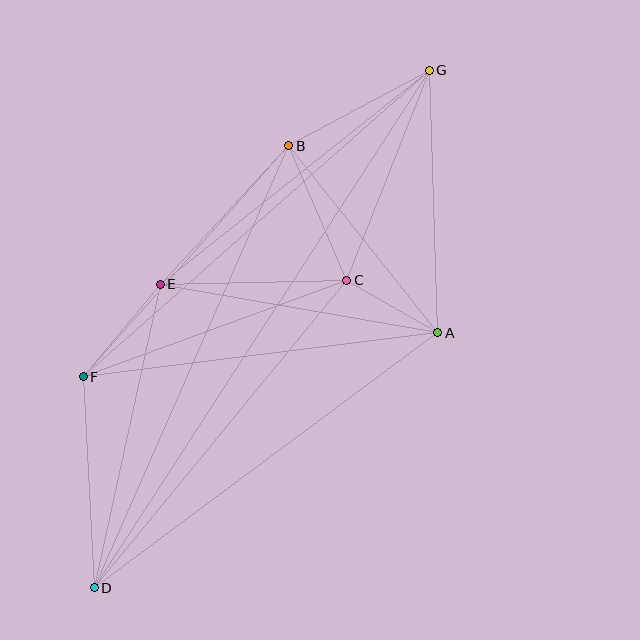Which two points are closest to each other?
Points A and C are closest to each other.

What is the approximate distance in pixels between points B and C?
The distance between B and C is approximately 146 pixels.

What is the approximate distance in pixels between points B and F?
The distance between B and F is approximately 310 pixels.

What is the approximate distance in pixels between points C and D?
The distance between C and D is approximately 398 pixels.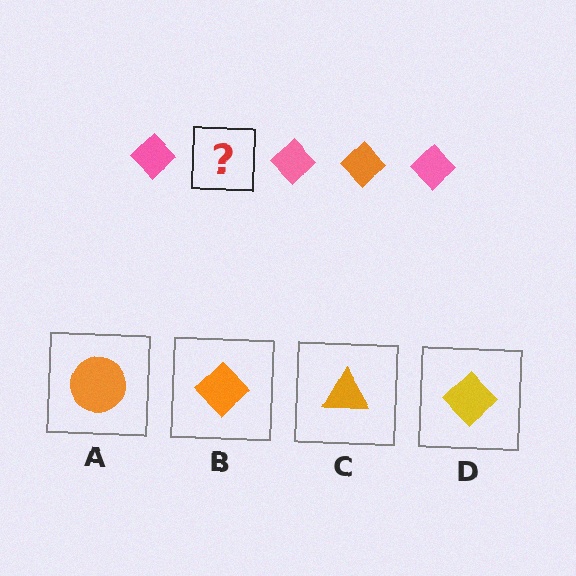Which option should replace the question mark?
Option B.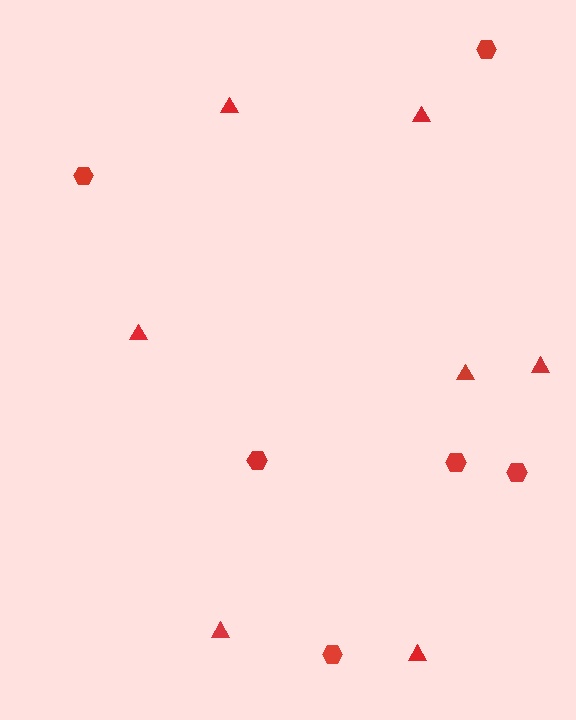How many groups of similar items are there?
There are 2 groups: one group of hexagons (6) and one group of triangles (7).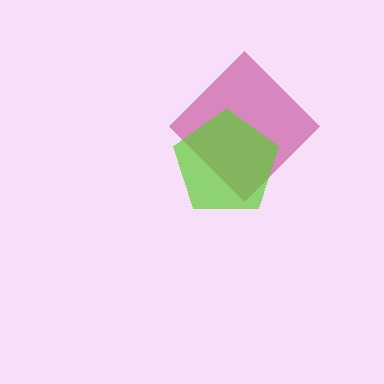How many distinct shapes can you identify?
There are 2 distinct shapes: a magenta diamond, a lime pentagon.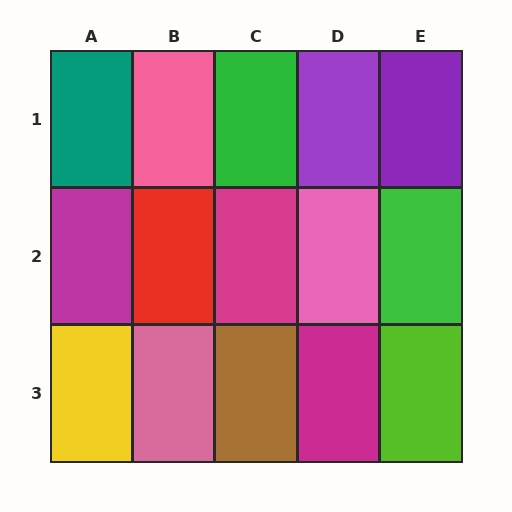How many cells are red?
1 cell is red.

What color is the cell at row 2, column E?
Green.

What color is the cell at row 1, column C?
Green.